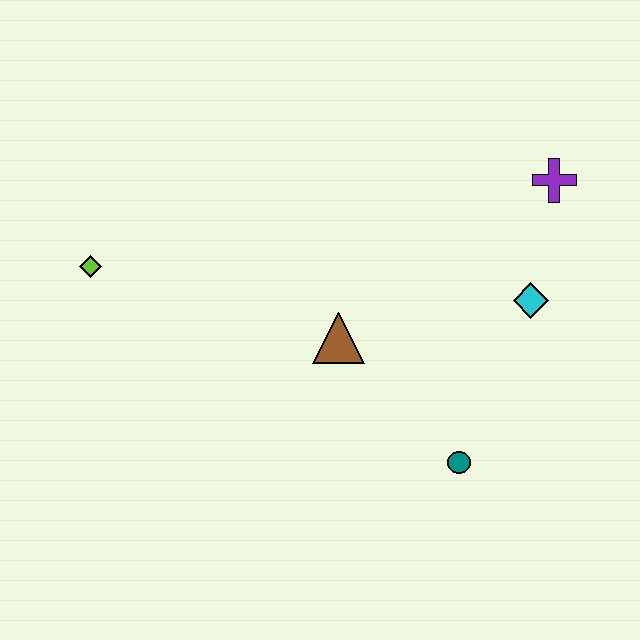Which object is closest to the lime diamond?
The brown triangle is closest to the lime diamond.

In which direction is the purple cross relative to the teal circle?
The purple cross is above the teal circle.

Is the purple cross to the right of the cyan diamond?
Yes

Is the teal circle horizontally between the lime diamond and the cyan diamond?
Yes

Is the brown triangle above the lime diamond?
No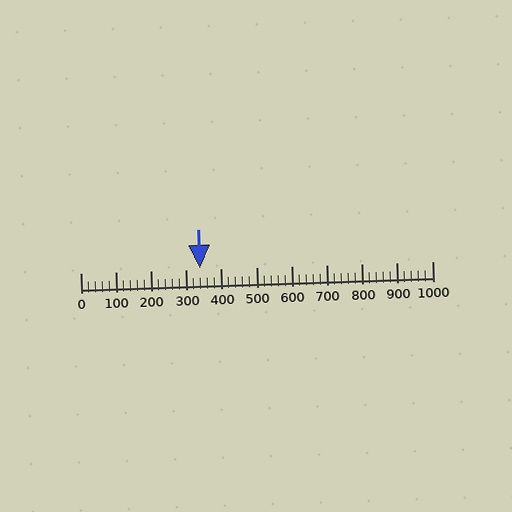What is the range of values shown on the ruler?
The ruler shows values from 0 to 1000.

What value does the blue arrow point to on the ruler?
The blue arrow points to approximately 340.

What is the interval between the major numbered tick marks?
The major tick marks are spaced 100 units apart.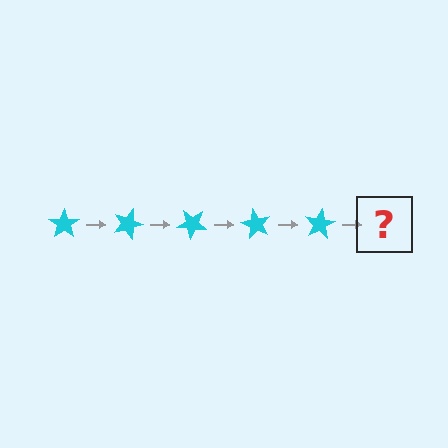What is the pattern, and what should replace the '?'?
The pattern is that the star rotates 20 degrees each step. The '?' should be a cyan star rotated 100 degrees.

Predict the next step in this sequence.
The next step is a cyan star rotated 100 degrees.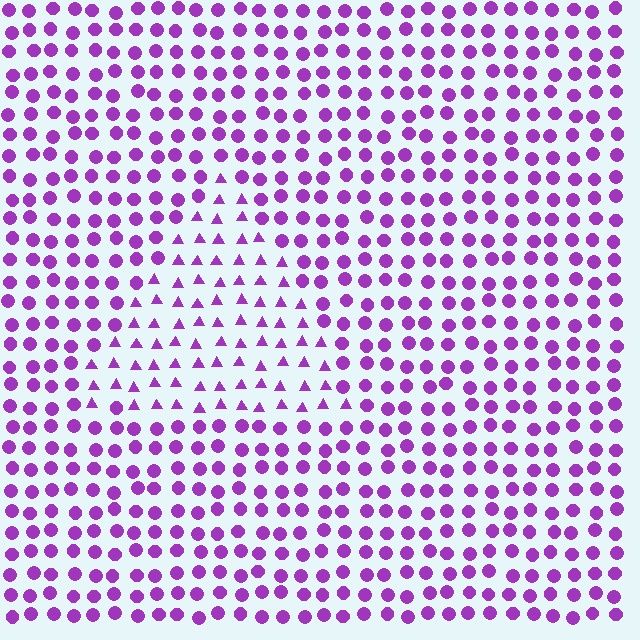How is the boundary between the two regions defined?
The boundary is defined by a change in element shape: triangles inside vs. circles outside. All elements share the same color and spacing.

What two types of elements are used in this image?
The image uses triangles inside the triangle region and circles outside it.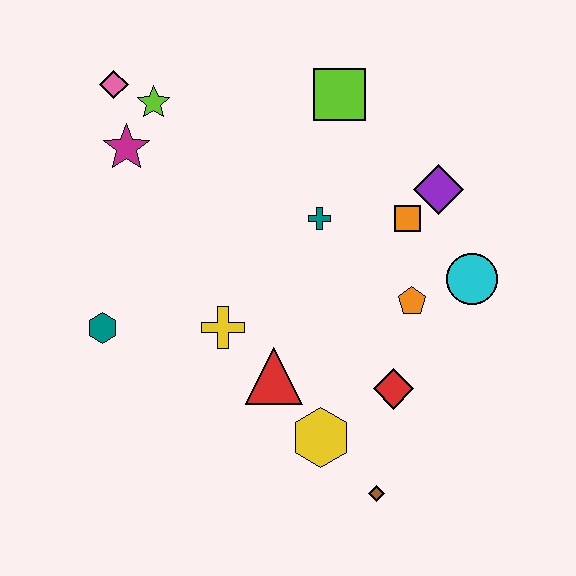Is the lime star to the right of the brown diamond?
No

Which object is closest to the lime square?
The teal cross is closest to the lime square.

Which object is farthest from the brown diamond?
The pink diamond is farthest from the brown diamond.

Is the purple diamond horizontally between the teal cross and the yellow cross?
No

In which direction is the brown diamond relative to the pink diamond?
The brown diamond is below the pink diamond.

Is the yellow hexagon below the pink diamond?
Yes